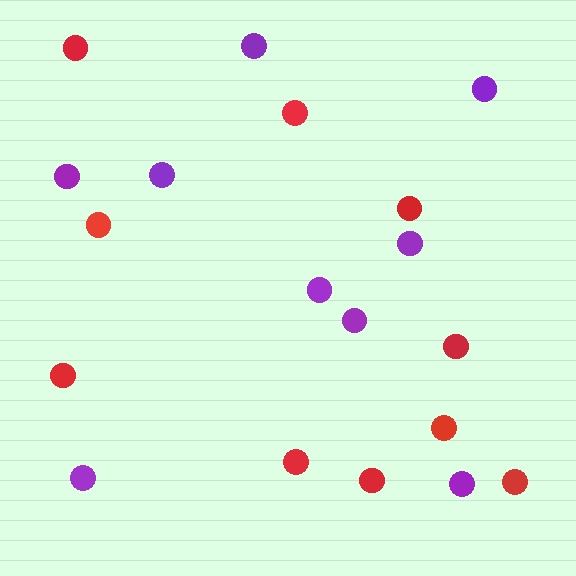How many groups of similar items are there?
There are 2 groups: one group of red circles (10) and one group of purple circles (9).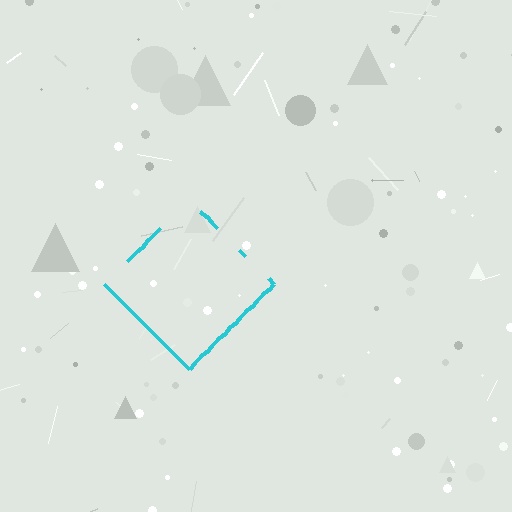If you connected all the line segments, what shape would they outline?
They would outline a diamond.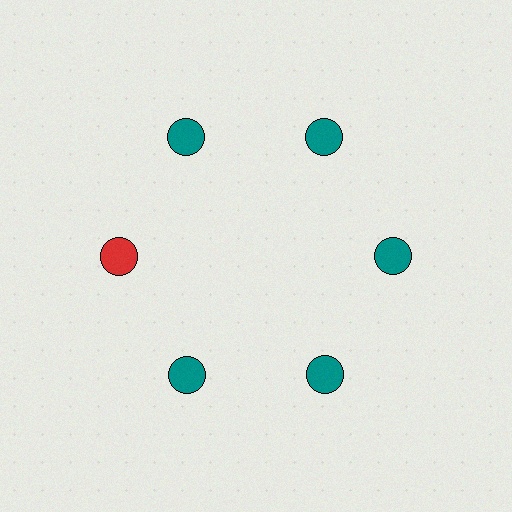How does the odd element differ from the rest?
It has a different color: red instead of teal.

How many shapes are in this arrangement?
There are 6 shapes arranged in a ring pattern.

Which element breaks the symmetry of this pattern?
The red circle at roughly the 9 o'clock position breaks the symmetry. All other shapes are teal circles.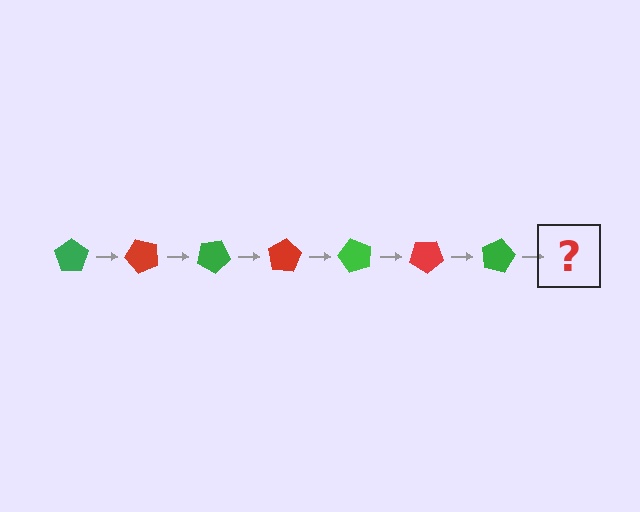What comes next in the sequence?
The next element should be a red pentagon, rotated 350 degrees from the start.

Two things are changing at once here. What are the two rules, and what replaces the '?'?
The two rules are that it rotates 50 degrees each step and the color cycles through green and red. The '?' should be a red pentagon, rotated 350 degrees from the start.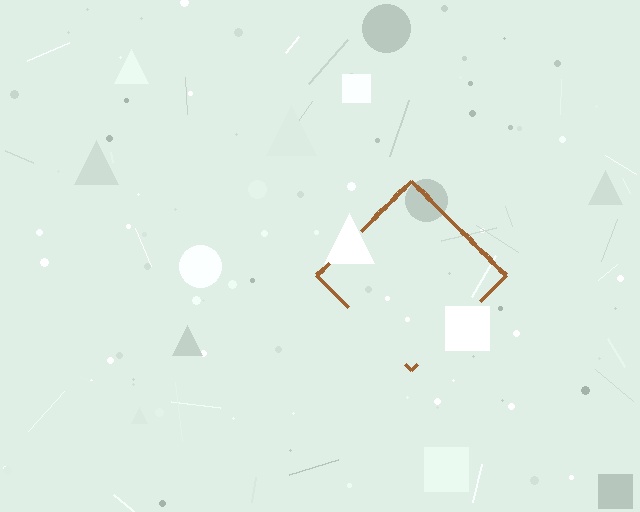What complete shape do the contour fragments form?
The contour fragments form a diamond.